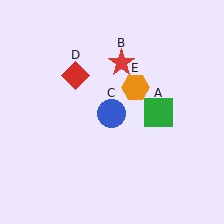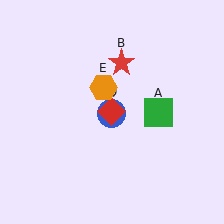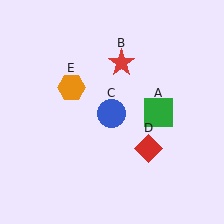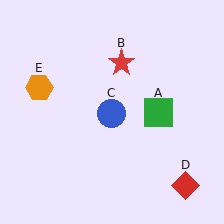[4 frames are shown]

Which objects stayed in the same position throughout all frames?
Green square (object A) and red star (object B) and blue circle (object C) remained stationary.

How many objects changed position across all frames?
2 objects changed position: red diamond (object D), orange hexagon (object E).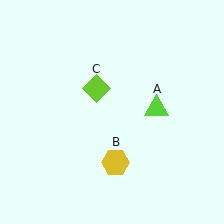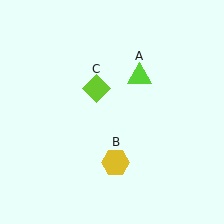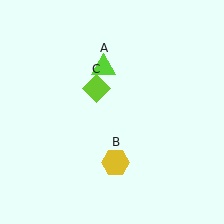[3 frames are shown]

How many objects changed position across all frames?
1 object changed position: lime triangle (object A).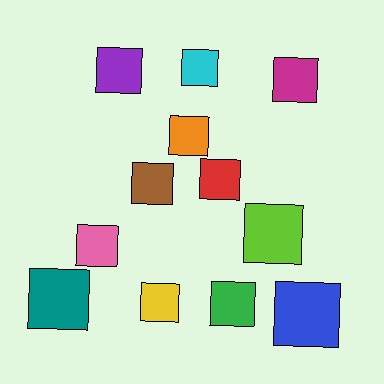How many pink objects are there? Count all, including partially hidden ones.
There is 1 pink object.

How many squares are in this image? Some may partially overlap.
There are 12 squares.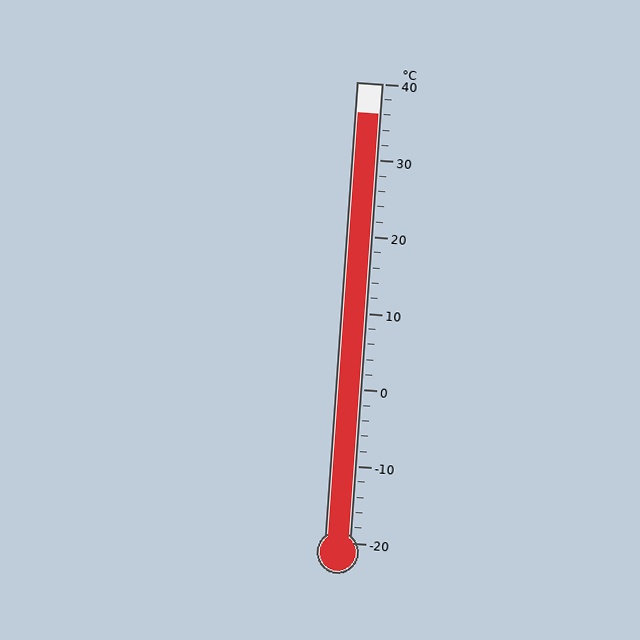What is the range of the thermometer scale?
The thermometer scale ranges from -20°C to 40°C.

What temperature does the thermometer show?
The thermometer shows approximately 36°C.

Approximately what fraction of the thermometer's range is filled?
The thermometer is filled to approximately 95% of its range.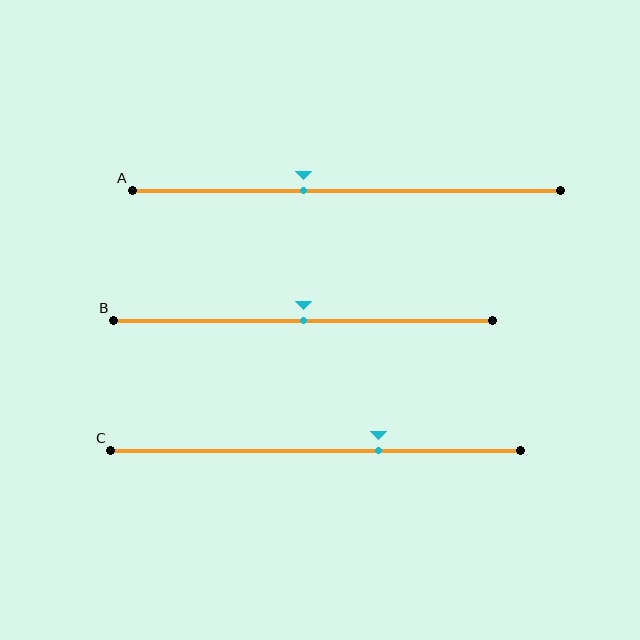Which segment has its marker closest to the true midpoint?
Segment B has its marker closest to the true midpoint.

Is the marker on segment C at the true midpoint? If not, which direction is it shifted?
No, the marker on segment C is shifted to the right by about 15% of the segment length.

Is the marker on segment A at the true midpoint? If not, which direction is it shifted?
No, the marker on segment A is shifted to the left by about 10% of the segment length.